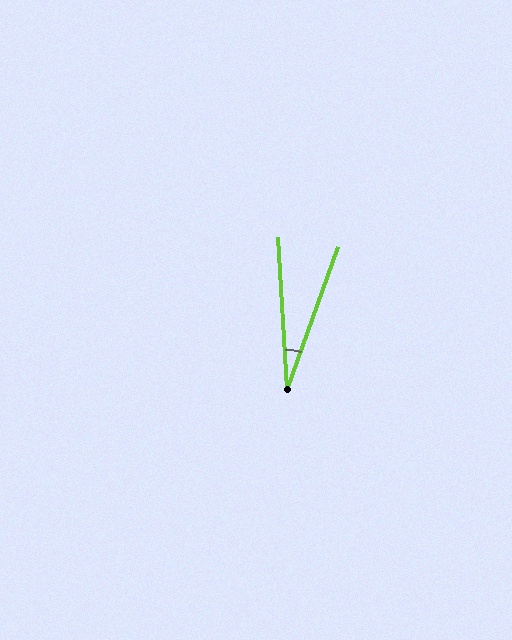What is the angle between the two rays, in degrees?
Approximately 23 degrees.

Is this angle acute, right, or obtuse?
It is acute.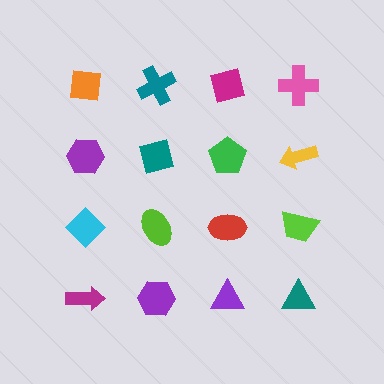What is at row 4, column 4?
A teal triangle.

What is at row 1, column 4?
A pink cross.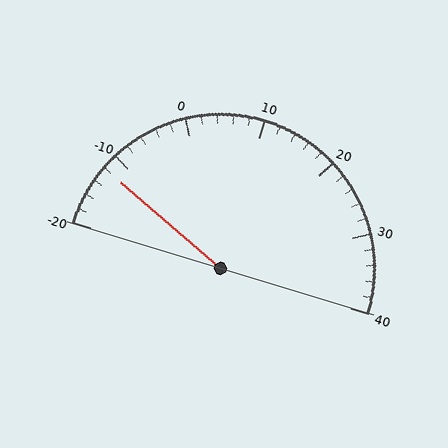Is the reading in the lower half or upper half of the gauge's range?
The reading is in the lower half of the range (-20 to 40).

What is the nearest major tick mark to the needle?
The nearest major tick mark is -10.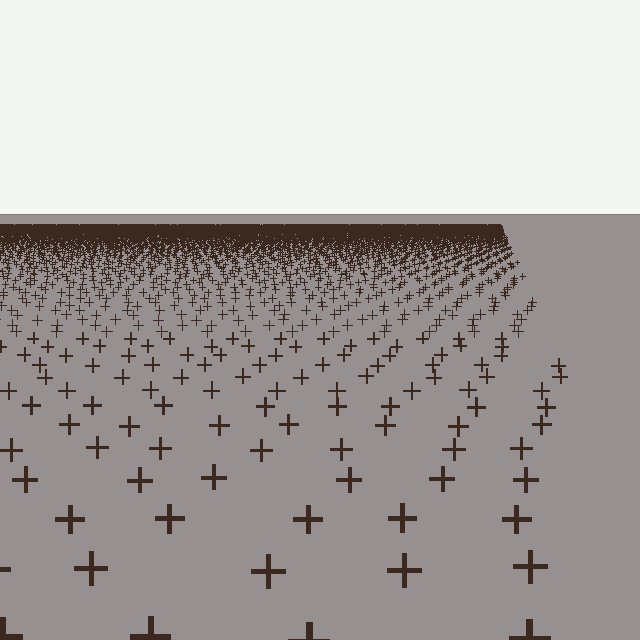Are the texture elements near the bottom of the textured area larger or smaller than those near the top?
Larger. Near the bottom, elements are closer to the viewer and appear at a bigger on-screen size.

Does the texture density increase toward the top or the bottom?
Density increases toward the top.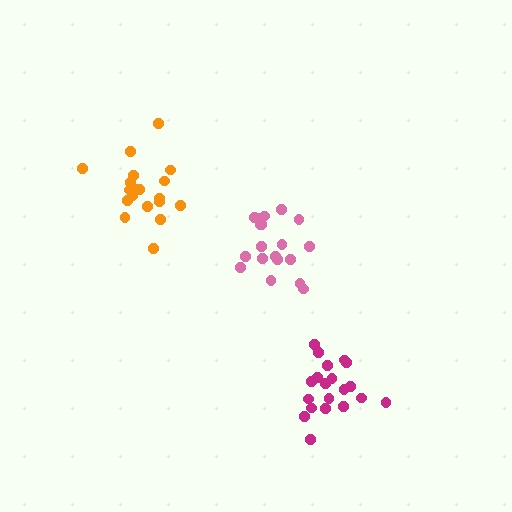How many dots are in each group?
Group 1: 19 dots, Group 2: 20 dots, Group 3: 19 dots (58 total).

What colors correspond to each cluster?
The clusters are colored: pink, magenta, orange.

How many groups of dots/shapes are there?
There are 3 groups.